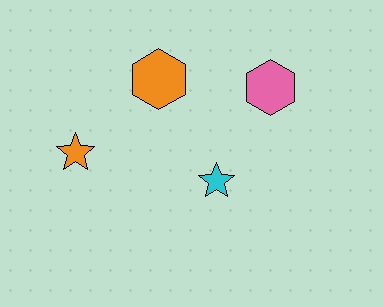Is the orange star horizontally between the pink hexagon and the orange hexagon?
No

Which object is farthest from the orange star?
The pink hexagon is farthest from the orange star.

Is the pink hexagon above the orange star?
Yes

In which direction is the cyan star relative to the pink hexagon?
The cyan star is below the pink hexagon.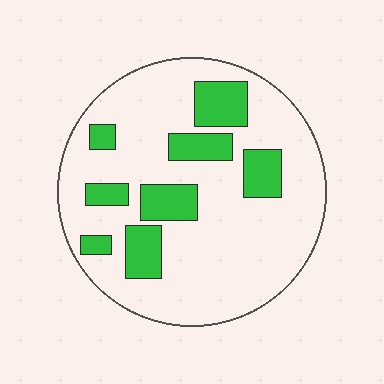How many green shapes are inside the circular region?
8.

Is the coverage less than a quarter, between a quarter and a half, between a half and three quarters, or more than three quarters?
Less than a quarter.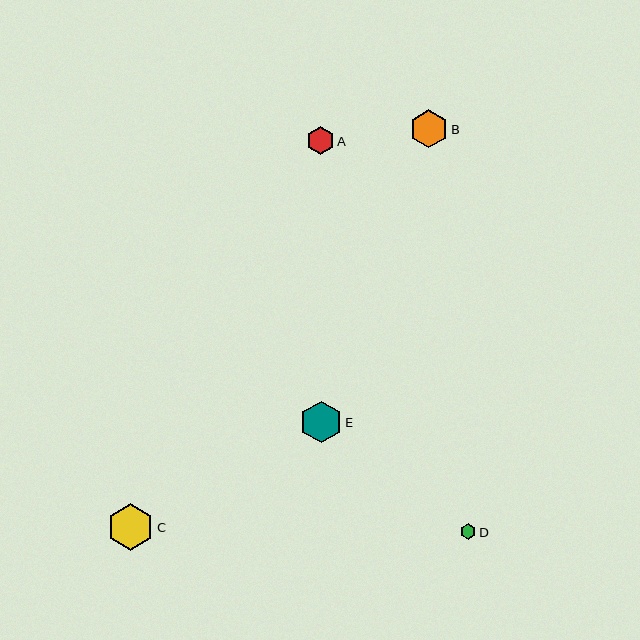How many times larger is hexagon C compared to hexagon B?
Hexagon C is approximately 1.2 times the size of hexagon B.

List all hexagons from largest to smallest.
From largest to smallest: C, E, B, A, D.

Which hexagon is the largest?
Hexagon C is the largest with a size of approximately 47 pixels.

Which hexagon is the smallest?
Hexagon D is the smallest with a size of approximately 16 pixels.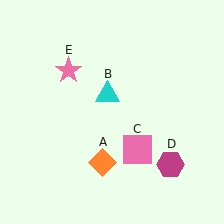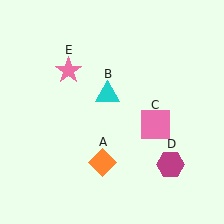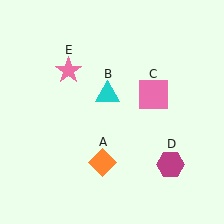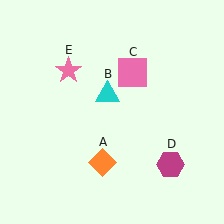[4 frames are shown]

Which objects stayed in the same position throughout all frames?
Orange diamond (object A) and cyan triangle (object B) and magenta hexagon (object D) and pink star (object E) remained stationary.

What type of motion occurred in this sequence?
The pink square (object C) rotated counterclockwise around the center of the scene.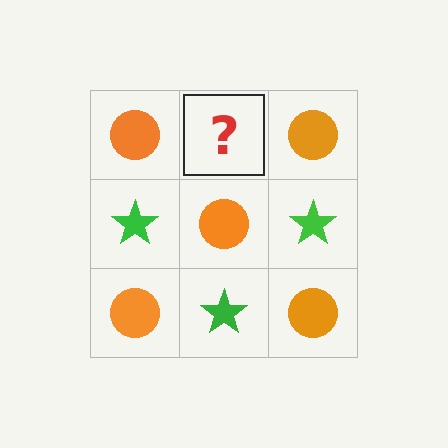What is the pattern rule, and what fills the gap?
The rule is that it alternates orange circle and green star in a checkerboard pattern. The gap should be filled with a green star.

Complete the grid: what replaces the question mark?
The question mark should be replaced with a green star.